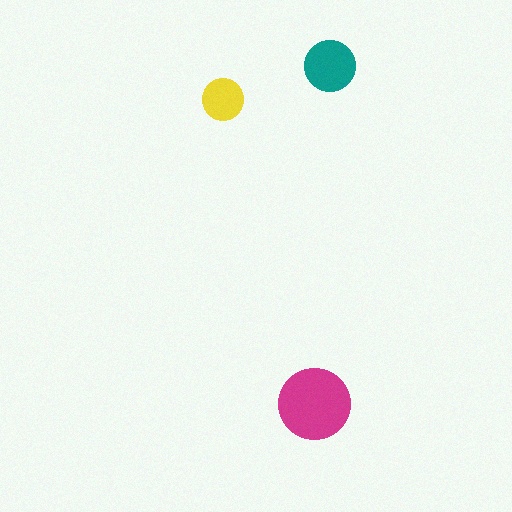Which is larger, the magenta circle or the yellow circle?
The magenta one.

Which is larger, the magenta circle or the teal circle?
The magenta one.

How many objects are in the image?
There are 3 objects in the image.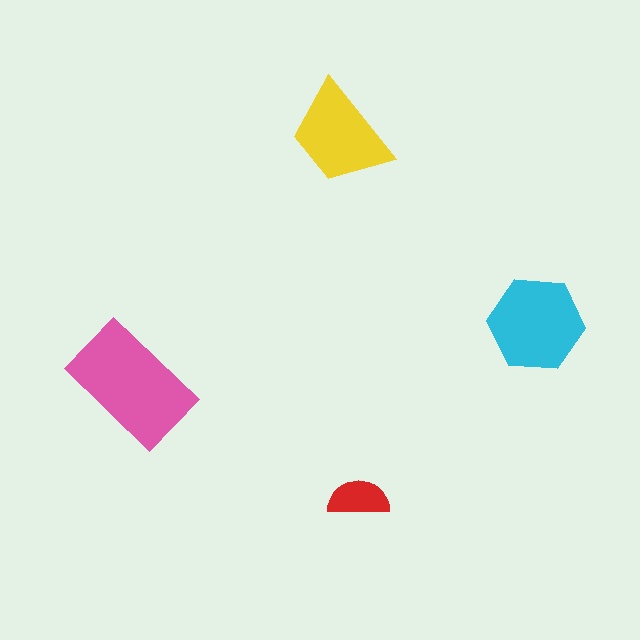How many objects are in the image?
There are 4 objects in the image.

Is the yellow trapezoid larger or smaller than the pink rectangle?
Smaller.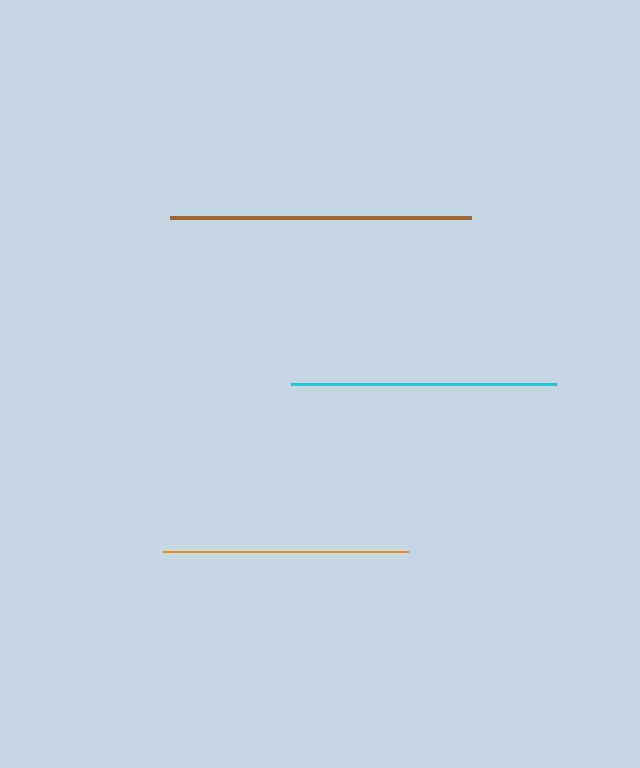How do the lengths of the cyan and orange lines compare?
The cyan and orange lines are approximately the same length.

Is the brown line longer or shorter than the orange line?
The brown line is longer than the orange line.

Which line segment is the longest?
The brown line is the longest at approximately 301 pixels.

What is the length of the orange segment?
The orange segment is approximately 245 pixels long.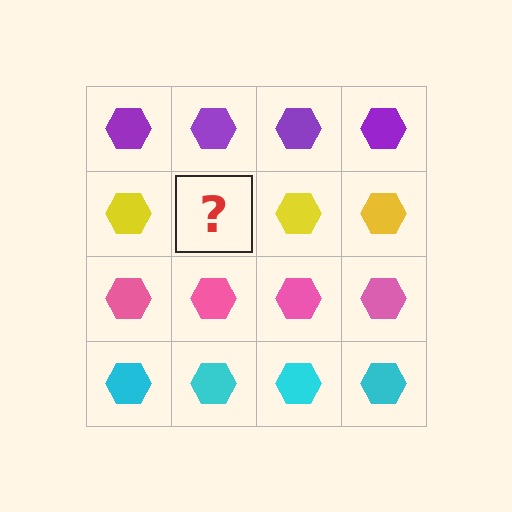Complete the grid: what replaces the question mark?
The question mark should be replaced with a yellow hexagon.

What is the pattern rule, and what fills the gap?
The rule is that each row has a consistent color. The gap should be filled with a yellow hexagon.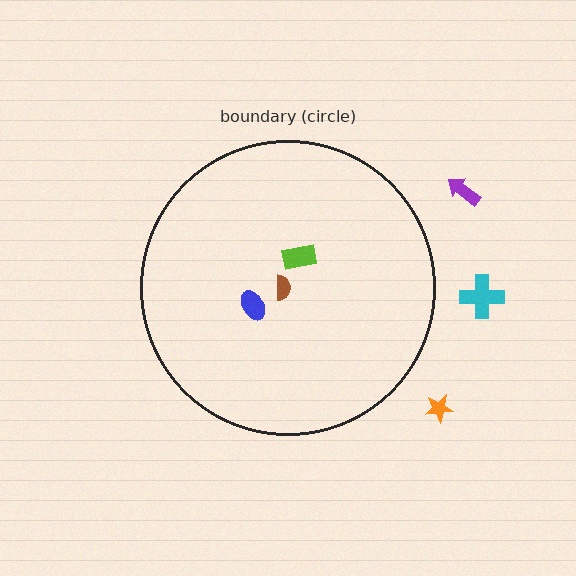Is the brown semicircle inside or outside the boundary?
Inside.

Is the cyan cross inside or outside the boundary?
Outside.